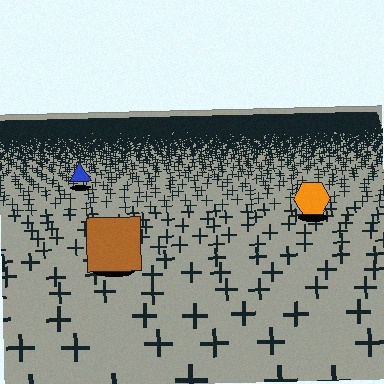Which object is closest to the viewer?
The brown square is closest. The texture marks near it are larger and more spread out.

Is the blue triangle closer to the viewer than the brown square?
No. The brown square is closer — you can tell from the texture gradient: the ground texture is coarser near it.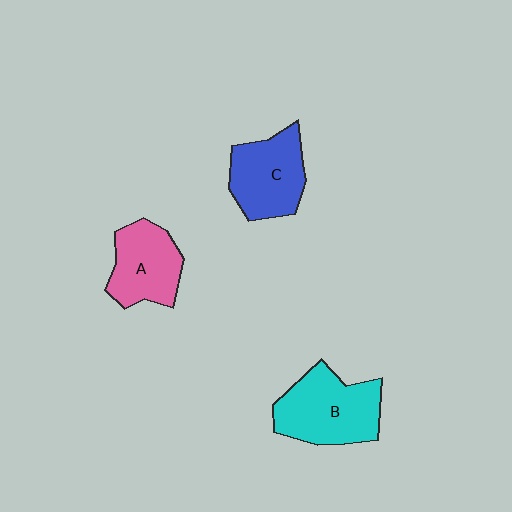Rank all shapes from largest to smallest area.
From largest to smallest: B (cyan), C (blue), A (pink).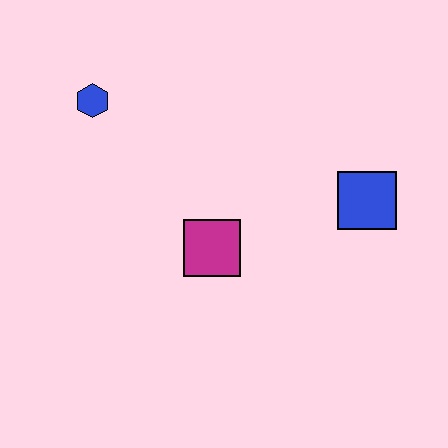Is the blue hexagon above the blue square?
Yes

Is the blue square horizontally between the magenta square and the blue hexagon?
No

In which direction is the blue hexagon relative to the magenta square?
The blue hexagon is above the magenta square.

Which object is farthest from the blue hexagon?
The blue square is farthest from the blue hexagon.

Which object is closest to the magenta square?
The blue square is closest to the magenta square.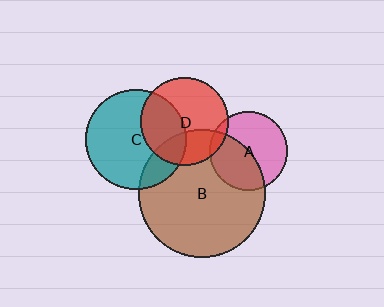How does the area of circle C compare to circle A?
Approximately 1.7 times.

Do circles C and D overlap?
Yes.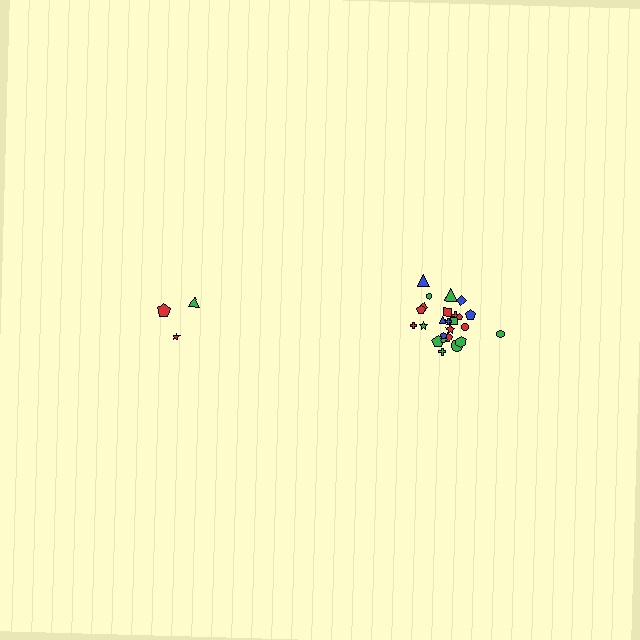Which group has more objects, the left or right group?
The right group.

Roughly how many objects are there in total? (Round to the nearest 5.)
Roughly 30 objects in total.